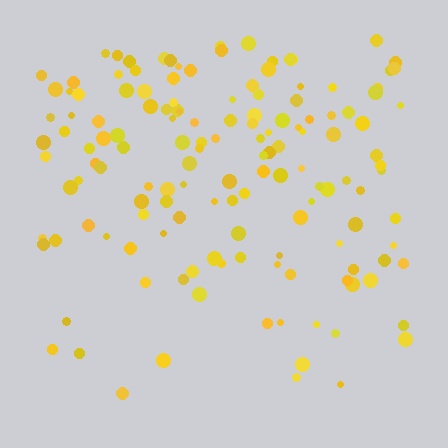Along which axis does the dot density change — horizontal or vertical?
Vertical.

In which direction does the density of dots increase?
From bottom to top, with the top side densest.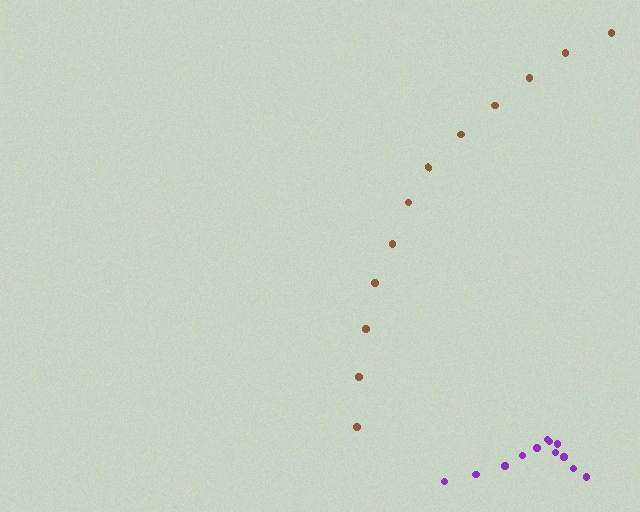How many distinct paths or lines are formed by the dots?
There are 2 distinct paths.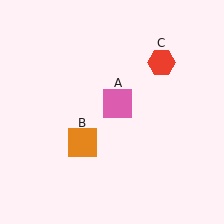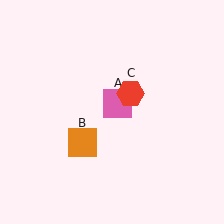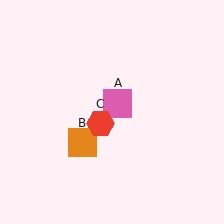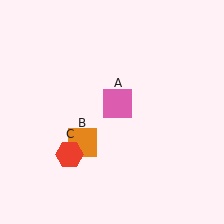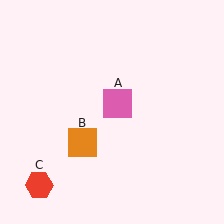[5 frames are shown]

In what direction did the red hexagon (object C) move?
The red hexagon (object C) moved down and to the left.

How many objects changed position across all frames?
1 object changed position: red hexagon (object C).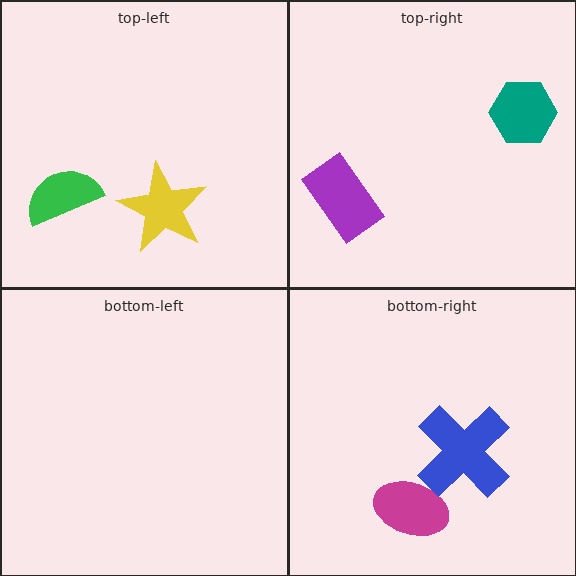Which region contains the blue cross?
The bottom-right region.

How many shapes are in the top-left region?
2.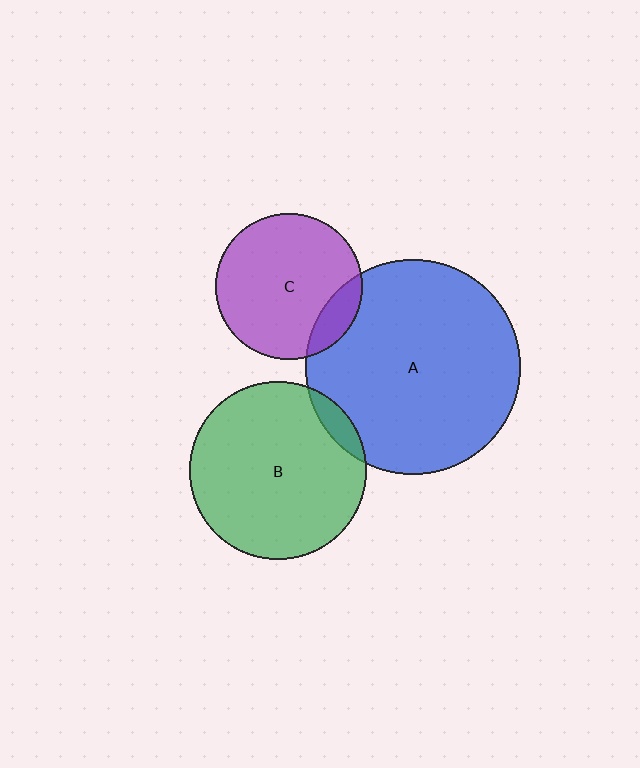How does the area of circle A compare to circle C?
Approximately 2.2 times.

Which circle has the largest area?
Circle A (blue).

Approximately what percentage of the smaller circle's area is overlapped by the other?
Approximately 5%.